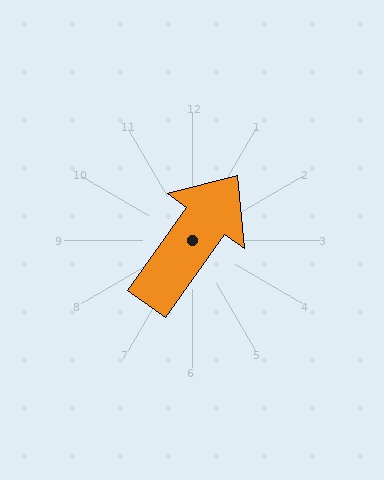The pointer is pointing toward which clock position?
Roughly 1 o'clock.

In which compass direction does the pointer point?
Northeast.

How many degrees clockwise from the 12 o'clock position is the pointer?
Approximately 35 degrees.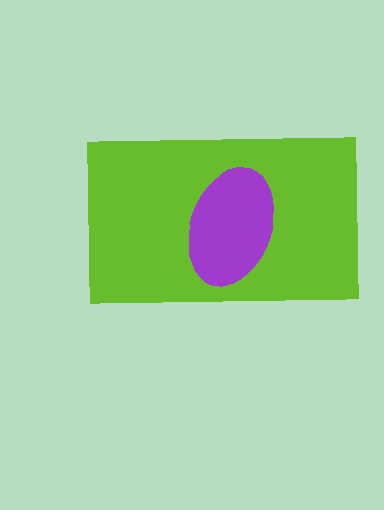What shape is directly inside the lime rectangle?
The purple ellipse.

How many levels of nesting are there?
2.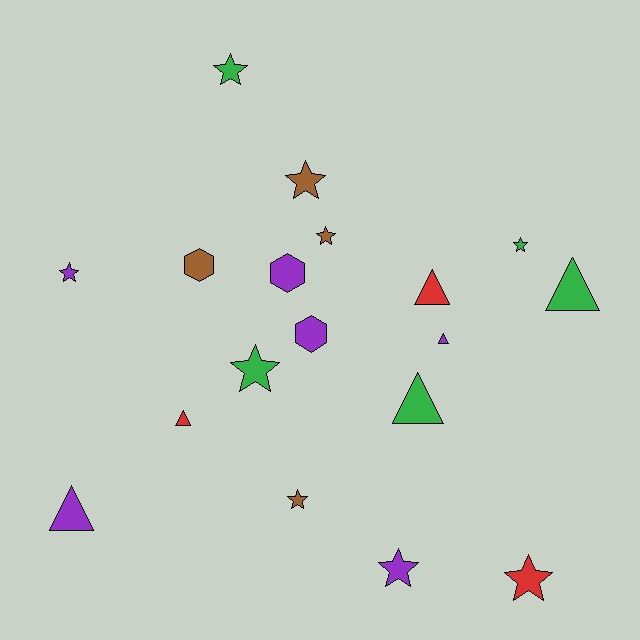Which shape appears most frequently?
Star, with 9 objects.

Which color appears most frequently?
Purple, with 6 objects.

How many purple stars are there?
There are 2 purple stars.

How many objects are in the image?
There are 18 objects.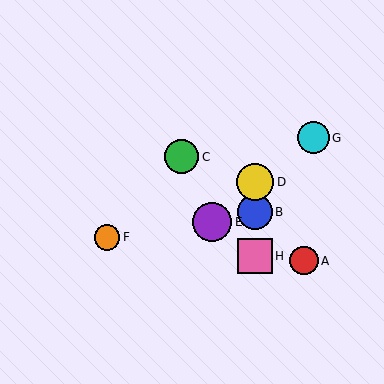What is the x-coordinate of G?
Object G is at x≈313.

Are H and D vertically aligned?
Yes, both are at x≈255.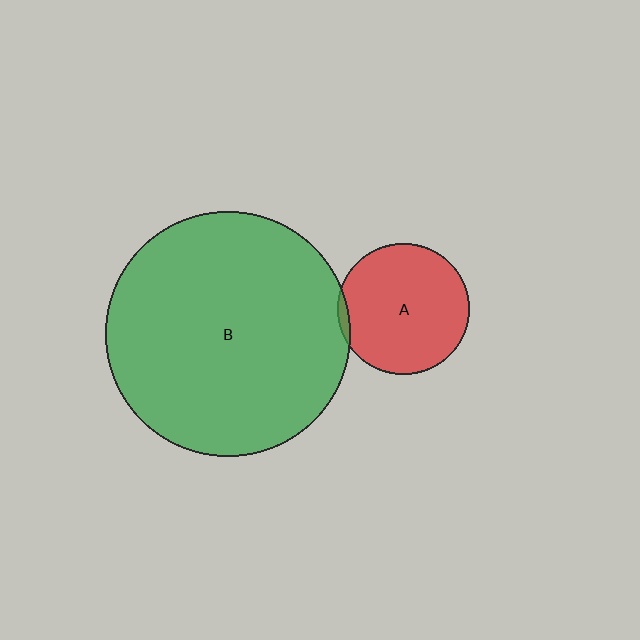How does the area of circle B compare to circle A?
Approximately 3.5 times.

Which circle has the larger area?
Circle B (green).